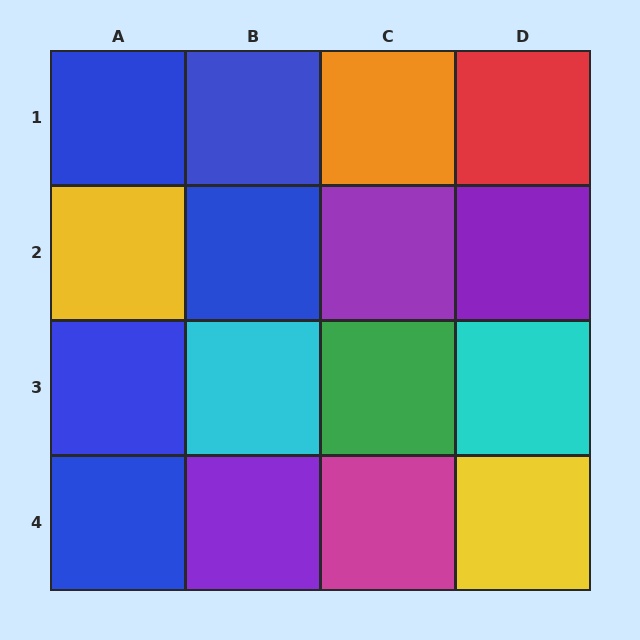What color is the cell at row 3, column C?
Green.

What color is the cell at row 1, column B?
Blue.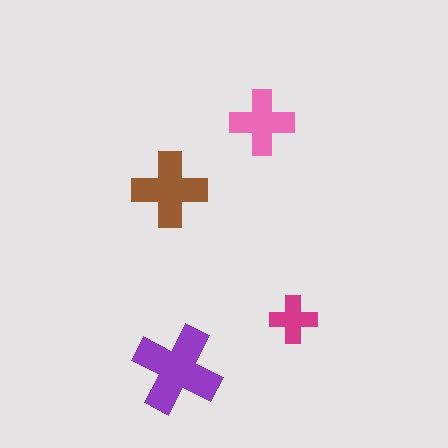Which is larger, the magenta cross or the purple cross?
The purple one.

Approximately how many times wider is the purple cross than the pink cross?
About 1.5 times wider.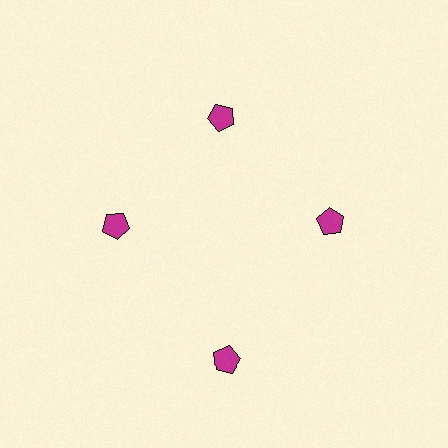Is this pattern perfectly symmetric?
No. The 4 magenta pentagons are arranged in a ring, but one element near the 6 o'clock position is pushed outward from the center, breaking the 4-fold rotational symmetry.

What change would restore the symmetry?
The symmetry would be restored by moving it inward, back onto the ring so that all 4 pentagons sit at equal angles and equal distance from the center.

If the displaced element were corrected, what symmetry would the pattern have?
It would have 4-fold rotational symmetry — the pattern would map onto itself every 90 degrees.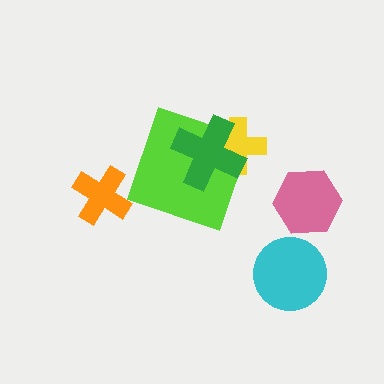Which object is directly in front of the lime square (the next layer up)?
The yellow cross is directly in front of the lime square.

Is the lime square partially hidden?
Yes, it is partially covered by another shape.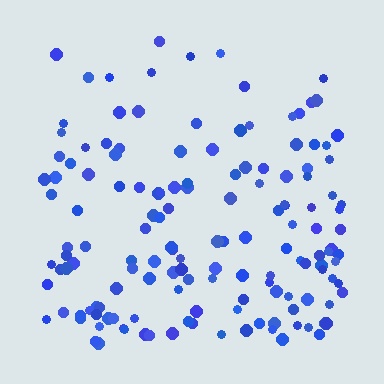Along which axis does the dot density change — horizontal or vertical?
Vertical.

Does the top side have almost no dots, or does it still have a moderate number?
Still a moderate number, just noticeably fewer than the bottom.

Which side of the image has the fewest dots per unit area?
The top.